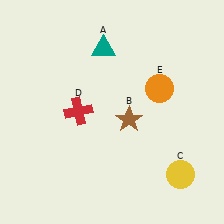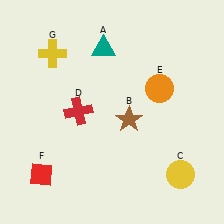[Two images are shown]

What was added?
A red diamond (F), a yellow cross (G) were added in Image 2.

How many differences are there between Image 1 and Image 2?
There are 2 differences between the two images.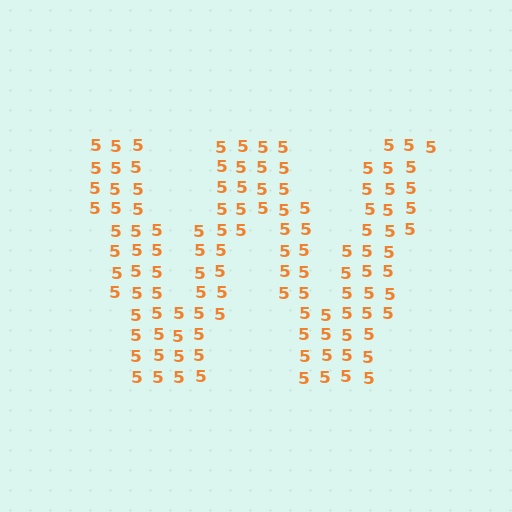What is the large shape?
The large shape is the letter W.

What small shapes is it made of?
It is made of small digit 5's.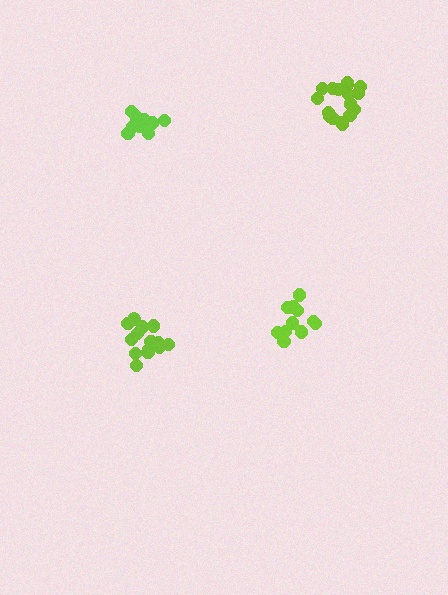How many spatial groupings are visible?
There are 4 spatial groupings.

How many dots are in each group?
Group 1: 17 dots, Group 2: 16 dots, Group 3: 11 dots, Group 4: 11 dots (55 total).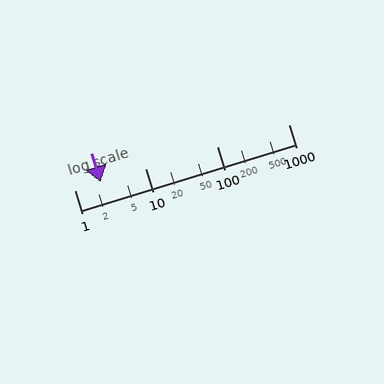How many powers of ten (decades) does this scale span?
The scale spans 3 decades, from 1 to 1000.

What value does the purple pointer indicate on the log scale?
The pointer indicates approximately 2.3.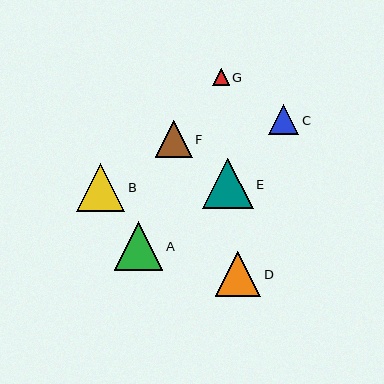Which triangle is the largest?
Triangle E is the largest with a size of approximately 50 pixels.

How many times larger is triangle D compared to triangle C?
Triangle D is approximately 1.5 times the size of triangle C.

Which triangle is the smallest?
Triangle G is the smallest with a size of approximately 17 pixels.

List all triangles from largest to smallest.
From largest to smallest: E, B, A, D, F, C, G.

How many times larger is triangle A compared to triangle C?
Triangle A is approximately 1.6 times the size of triangle C.